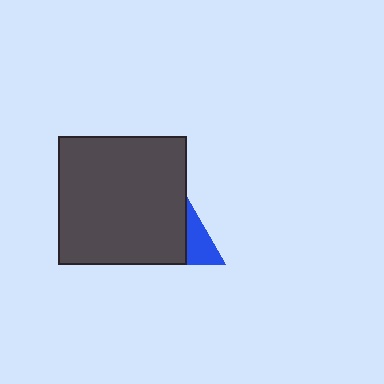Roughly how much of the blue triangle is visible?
A small part of it is visible (roughly 33%).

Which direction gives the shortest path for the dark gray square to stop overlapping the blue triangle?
Moving left gives the shortest separation.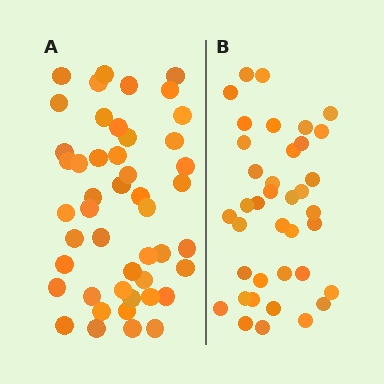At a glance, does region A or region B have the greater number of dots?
Region A (the left region) has more dots.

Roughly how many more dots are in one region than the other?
Region A has roughly 8 or so more dots than region B.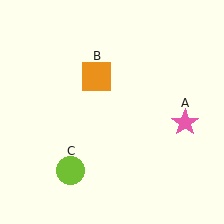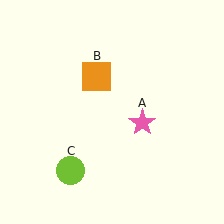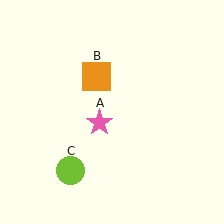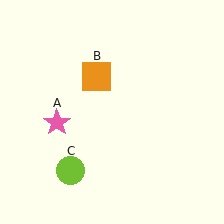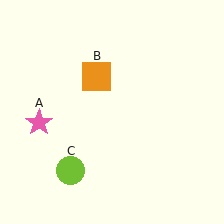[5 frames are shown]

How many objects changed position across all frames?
1 object changed position: pink star (object A).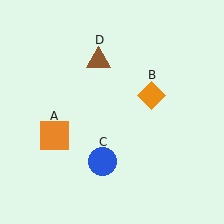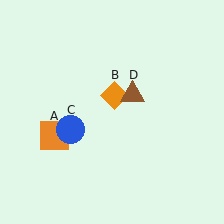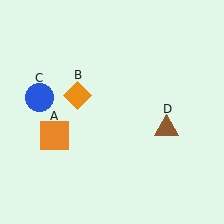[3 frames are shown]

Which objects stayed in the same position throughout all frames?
Orange square (object A) remained stationary.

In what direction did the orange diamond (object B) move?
The orange diamond (object B) moved left.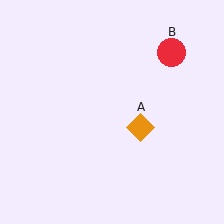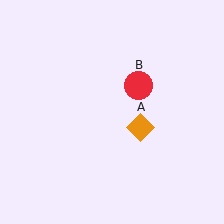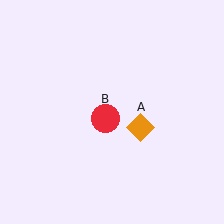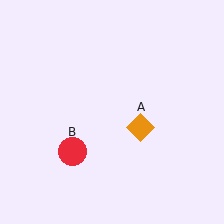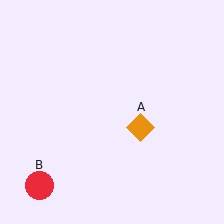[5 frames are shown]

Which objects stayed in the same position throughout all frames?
Orange diamond (object A) remained stationary.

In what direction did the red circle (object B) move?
The red circle (object B) moved down and to the left.